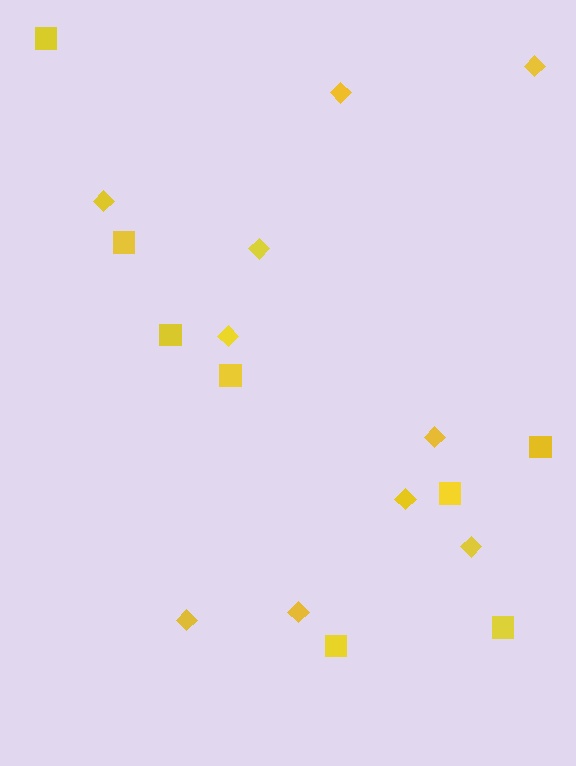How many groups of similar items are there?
There are 2 groups: one group of squares (8) and one group of diamonds (10).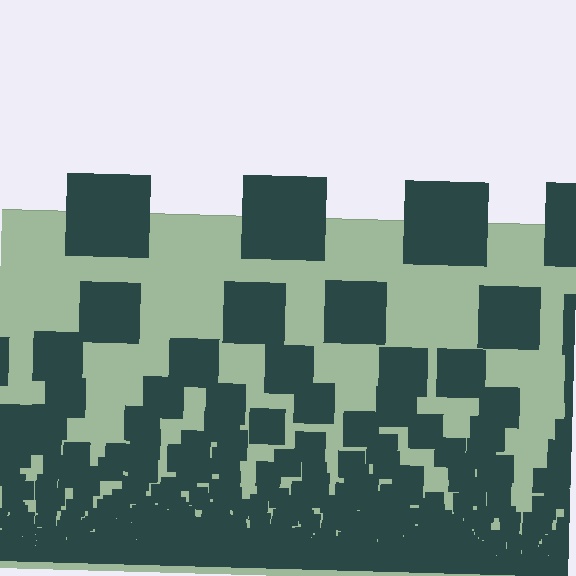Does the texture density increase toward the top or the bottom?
Density increases toward the bottom.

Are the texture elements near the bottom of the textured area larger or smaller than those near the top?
Smaller. The gradient is inverted — elements near the bottom are smaller and denser.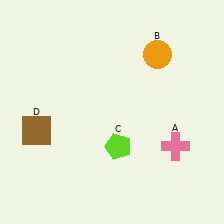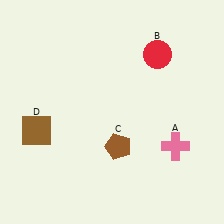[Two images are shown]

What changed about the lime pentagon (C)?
In Image 1, C is lime. In Image 2, it changed to brown.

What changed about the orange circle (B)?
In Image 1, B is orange. In Image 2, it changed to red.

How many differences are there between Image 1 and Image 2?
There are 2 differences between the two images.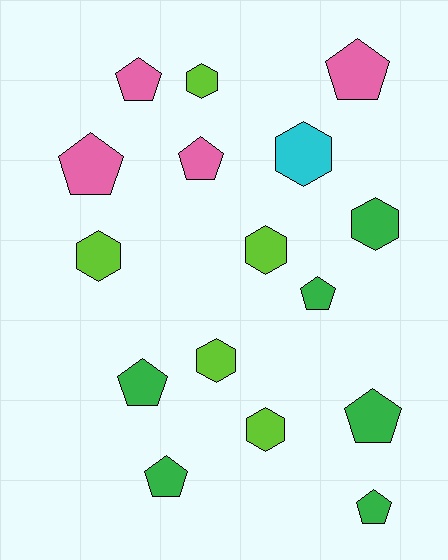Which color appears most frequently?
Green, with 6 objects.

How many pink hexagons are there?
There are no pink hexagons.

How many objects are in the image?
There are 16 objects.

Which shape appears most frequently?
Pentagon, with 9 objects.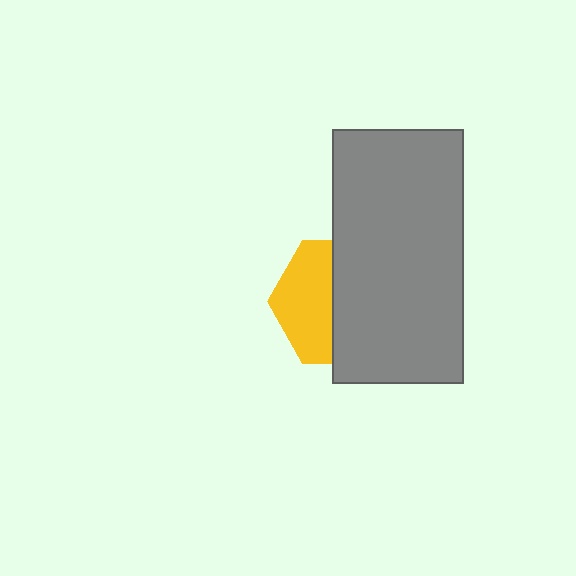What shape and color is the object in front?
The object in front is a gray rectangle.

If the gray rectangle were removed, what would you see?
You would see the complete yellow hexagon.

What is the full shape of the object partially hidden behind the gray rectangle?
The partially hidden object is a yellow hexagon.